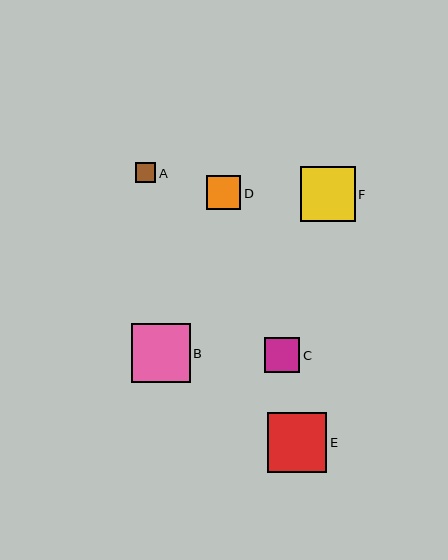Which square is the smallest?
Square A is the smallest with a size of approximately 20 pixels.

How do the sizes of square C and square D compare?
Square C and square D are approximately the same size.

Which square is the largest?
Square E is the largest with a size of approximately 59 pixels.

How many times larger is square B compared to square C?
Square B is approximately 1.7 times the size of square C.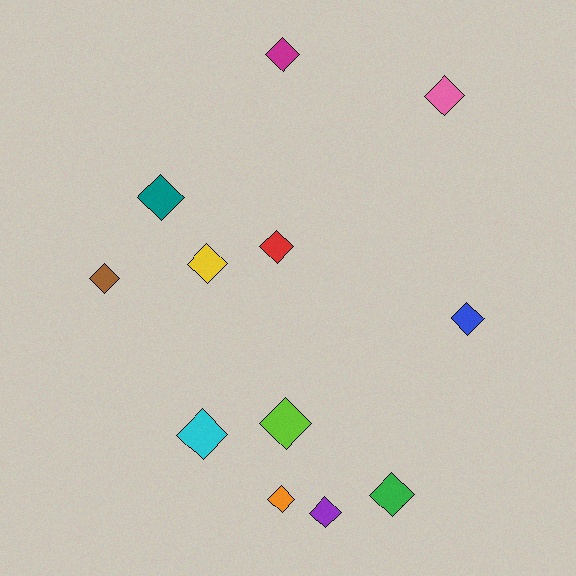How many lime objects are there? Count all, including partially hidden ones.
There is 1 lime object.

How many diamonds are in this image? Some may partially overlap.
There are 12 diamonds.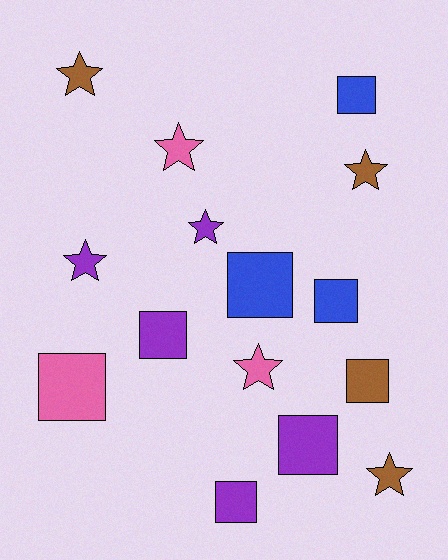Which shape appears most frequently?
Square, with 8 objects.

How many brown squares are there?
There is 1 brown square.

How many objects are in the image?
There are 15 objects.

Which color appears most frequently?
Purple, with 5 objects.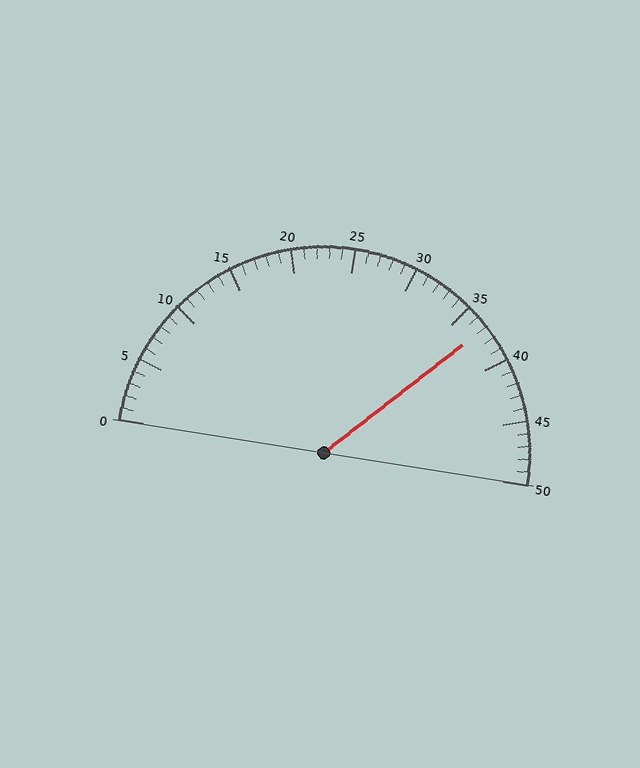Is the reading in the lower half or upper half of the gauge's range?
The reading is in the upper half of the range (0 to 50).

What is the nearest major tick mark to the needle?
The nearest major tick mark is 35.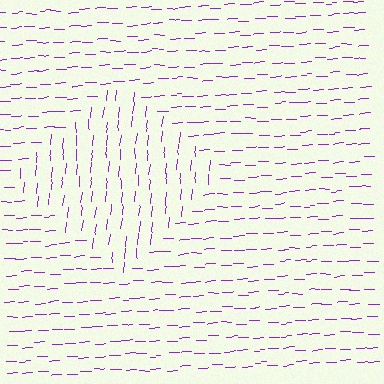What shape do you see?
I see a diamond.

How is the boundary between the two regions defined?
The boundary is defined purely by a change in line orientation (approximately 83 degrees difference). All lines are the same color and thickness.